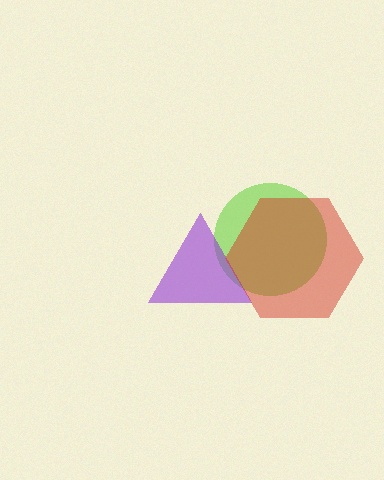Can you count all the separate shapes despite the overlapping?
Yes, there are 3 separate shapes.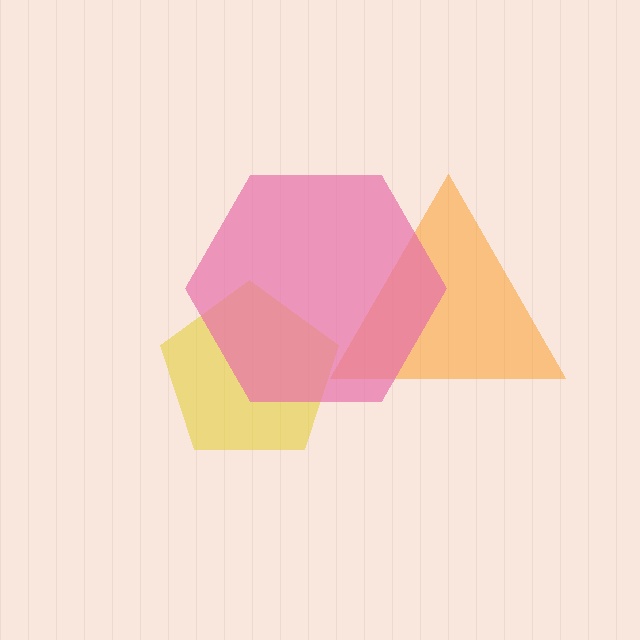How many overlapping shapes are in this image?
There are 3 overlapping shapes in the image.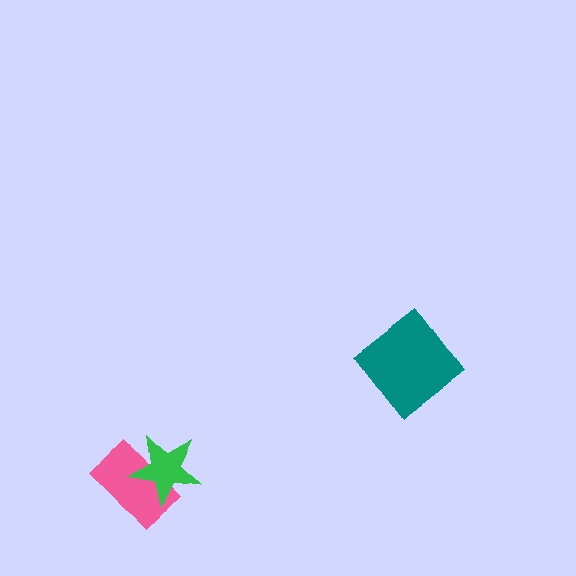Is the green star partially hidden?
No, no other shape covers it.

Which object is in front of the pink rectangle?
The green star is in front of the pink rectangle.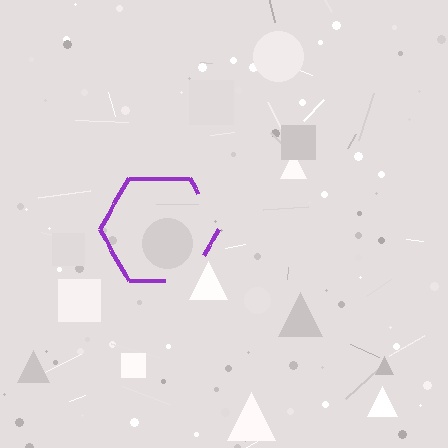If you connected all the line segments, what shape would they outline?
They would outline a hexagon.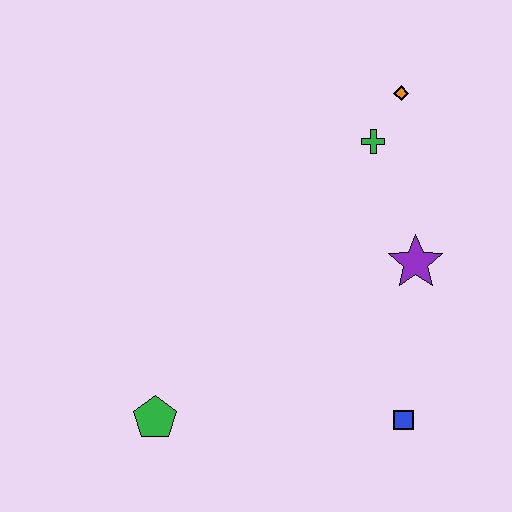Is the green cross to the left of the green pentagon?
No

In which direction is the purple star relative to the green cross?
The purple star is below the green cross.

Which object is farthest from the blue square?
The orange diamond is farthest from the blue square.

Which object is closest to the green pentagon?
The blue square is closest to the green pentagon.